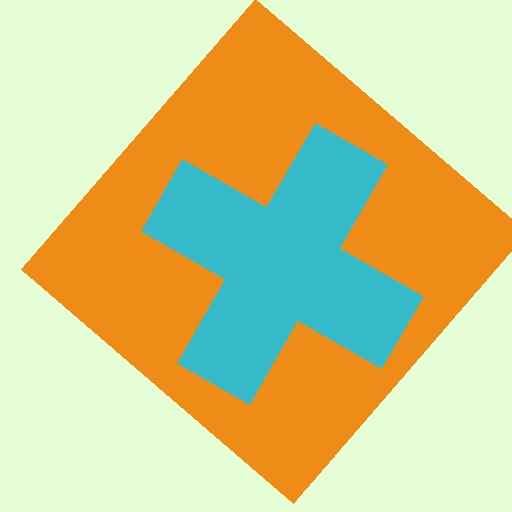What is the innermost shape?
The cyan cross.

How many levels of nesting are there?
2.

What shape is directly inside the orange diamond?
The cyan cross.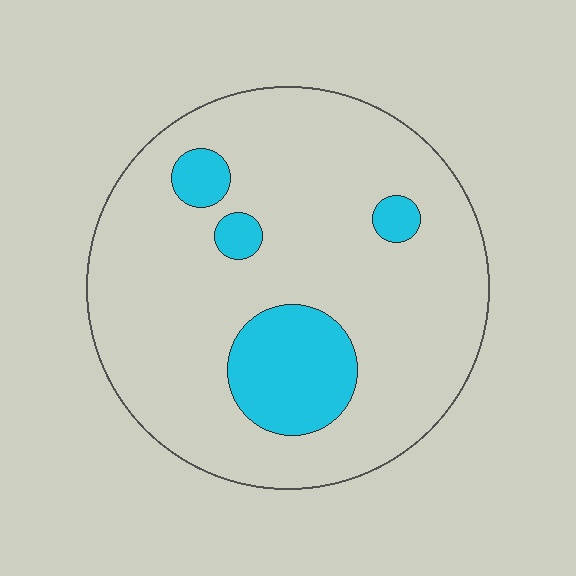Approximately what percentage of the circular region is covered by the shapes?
Approximately 15%.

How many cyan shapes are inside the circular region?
4.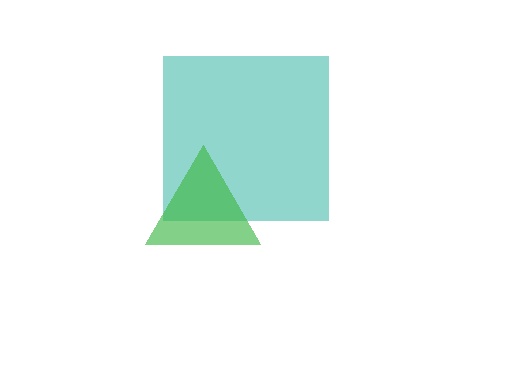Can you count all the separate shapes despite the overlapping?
Yes, there are 2 separate shapes.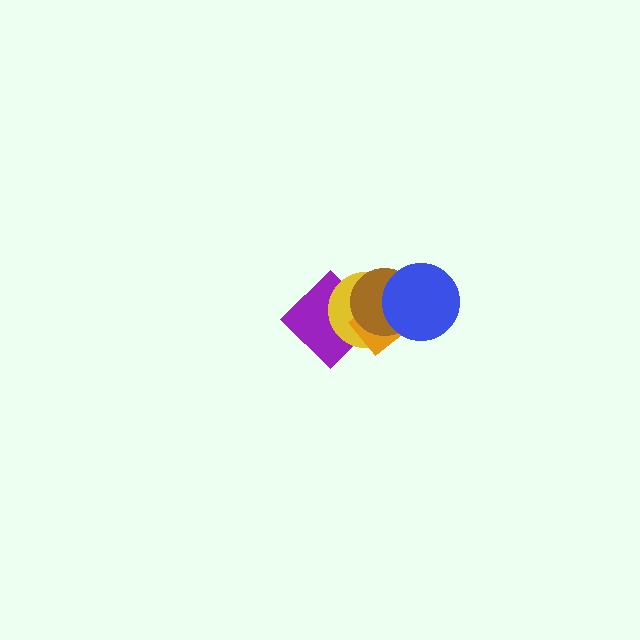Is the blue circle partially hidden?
No, no other shape covers it.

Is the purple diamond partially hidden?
Yes, it is partially covered by another shape.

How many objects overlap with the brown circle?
4 objects overlap with the brown circle.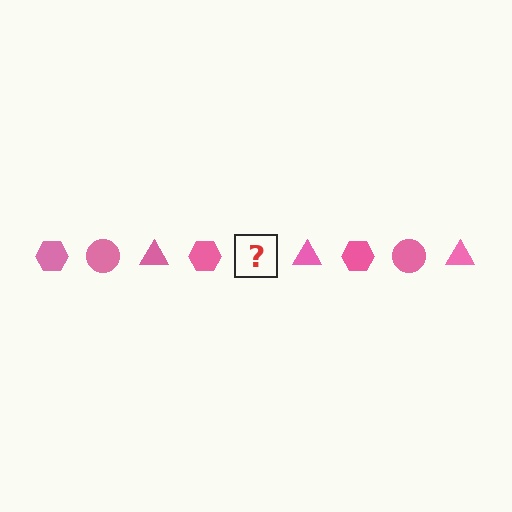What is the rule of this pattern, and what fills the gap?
The rule is that the pattern cycles through hexagon, circle, triangle shapes in pink. The gap should be filled with a pink circle.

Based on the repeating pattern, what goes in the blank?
The blank should be a pink circle.